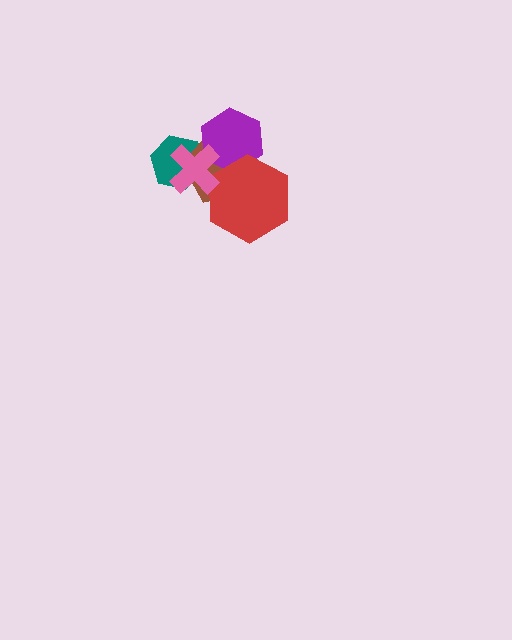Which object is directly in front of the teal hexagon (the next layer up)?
The brown pentagon is directly in front of the teal hexagon.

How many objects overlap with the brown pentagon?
4 objects overlap with the brown pentagon.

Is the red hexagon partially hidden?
Yes, it is partially covered by another shape.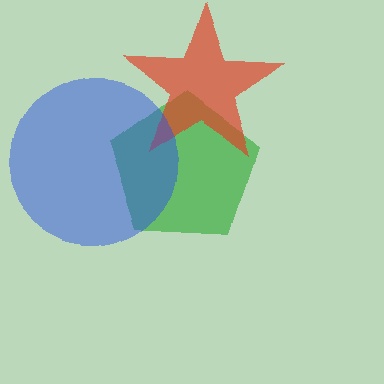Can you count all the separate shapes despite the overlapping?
Yes, there are 3 separate shapes.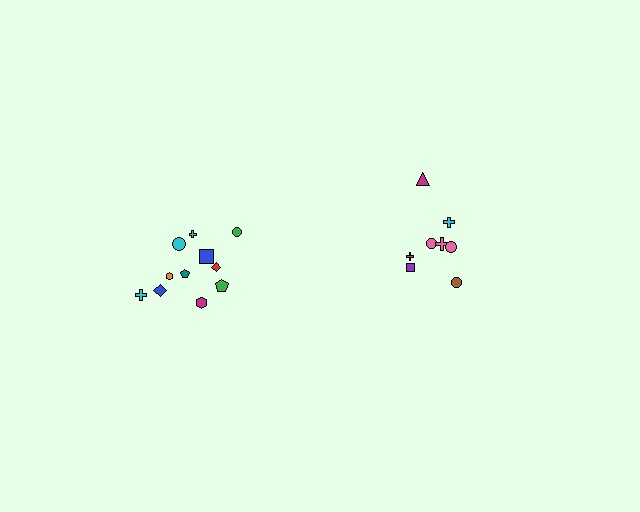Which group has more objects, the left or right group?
The left group.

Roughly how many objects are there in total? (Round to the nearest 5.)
Roughly 20 objects in total.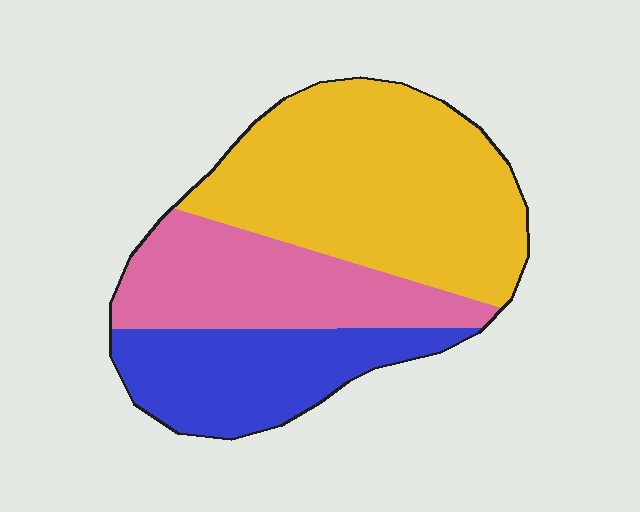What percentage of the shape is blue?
Blue takes up about one quarter (1/4) of the shape.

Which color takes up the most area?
Yellow, at roughly 50%.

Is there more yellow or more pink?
Yellow.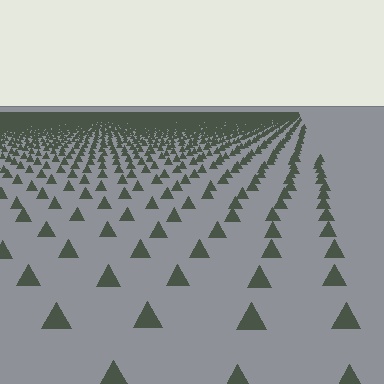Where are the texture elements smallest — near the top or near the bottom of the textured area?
Near the top.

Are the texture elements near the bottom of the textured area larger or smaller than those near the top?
Larger. Near the bottom, elements are closer to the viewer and appear at a bigger on-screen size.